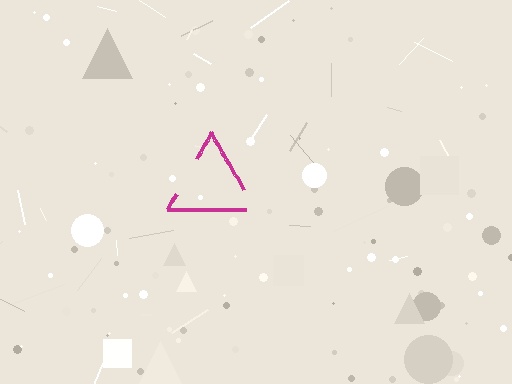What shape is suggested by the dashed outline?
The dashed outline suggests a triangle.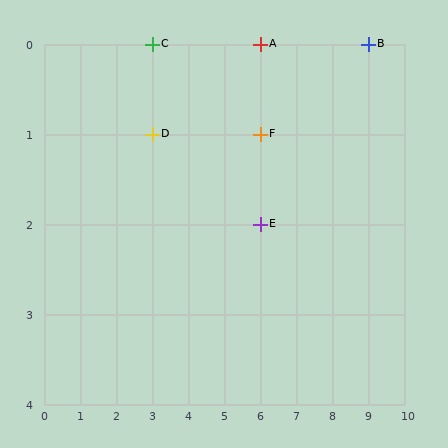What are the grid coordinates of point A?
Point A is at grid coordinates (6, 0).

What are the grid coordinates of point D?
Point D is at grid coordinates (3, 1).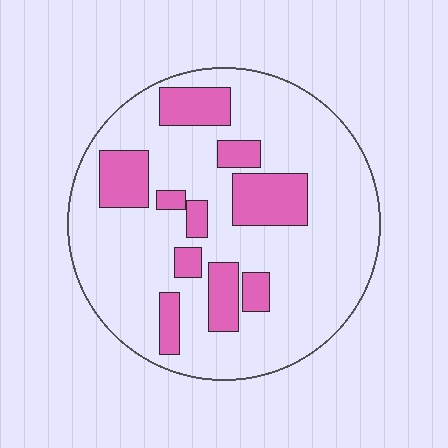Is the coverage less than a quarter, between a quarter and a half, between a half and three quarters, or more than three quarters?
Less than a quarter.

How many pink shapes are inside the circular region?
10.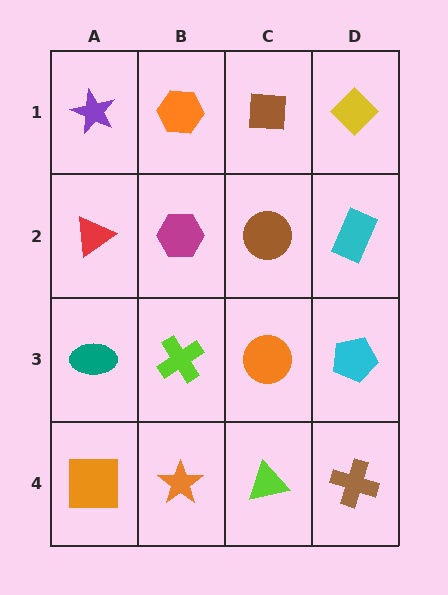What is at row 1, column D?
A yellow diamond.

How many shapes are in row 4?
4 shapes.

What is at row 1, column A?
A purple star.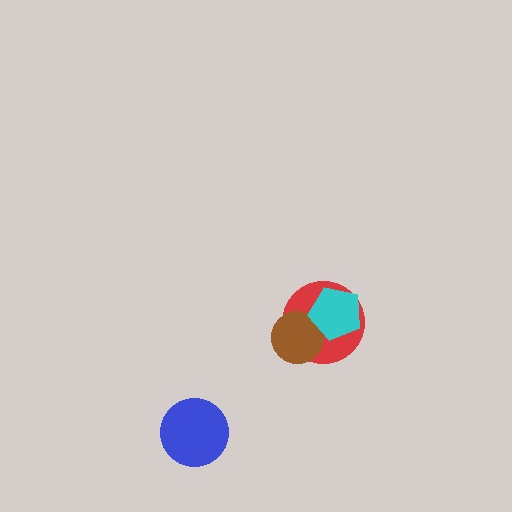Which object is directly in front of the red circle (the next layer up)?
The brown circle is directly in front of the red circle.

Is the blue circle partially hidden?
No, no other shape covers it.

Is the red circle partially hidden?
Yes, it is partially covered by another shape.